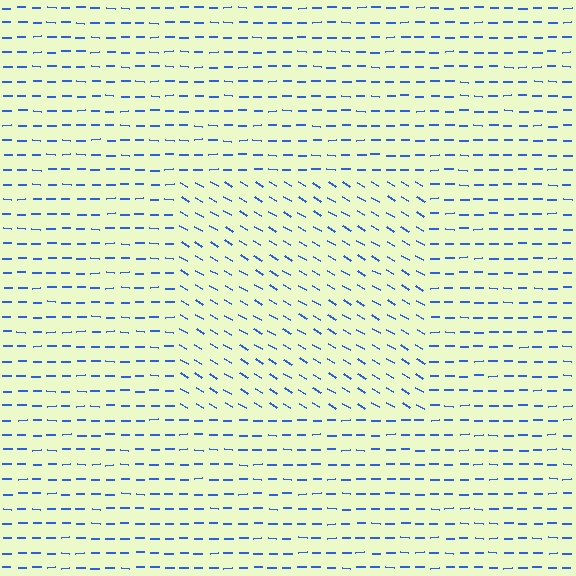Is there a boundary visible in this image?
Yes, there is a texture boundary formed by a change in line orientation.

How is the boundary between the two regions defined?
The boundary is defined purely by a change in line orientation (approximately 30 degrees difference). All lines are the same color and thickness.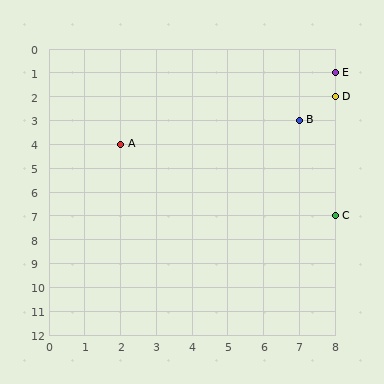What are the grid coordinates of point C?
Point C is at grid coordinates (8, 7).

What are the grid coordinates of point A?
Point A is at grid coordinates (2, 4).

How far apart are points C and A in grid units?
Points C and A are 6 columns and 3 rows apart (about 6.7 grid units diagonally).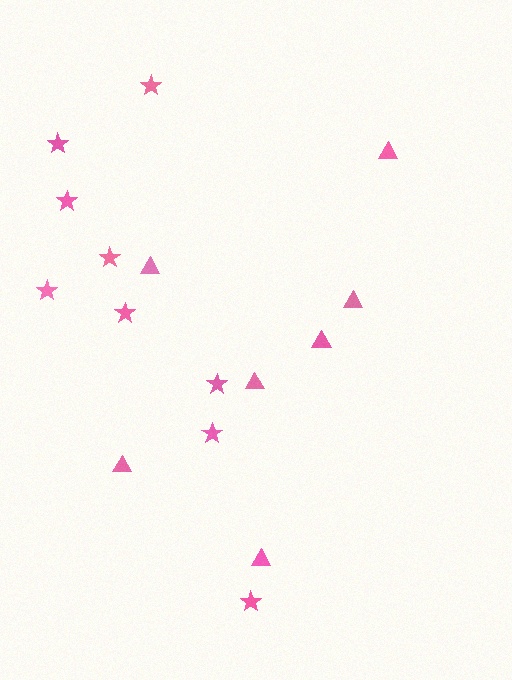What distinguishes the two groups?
There are 2 groups: one group of triangles (7) and one group of stars (9).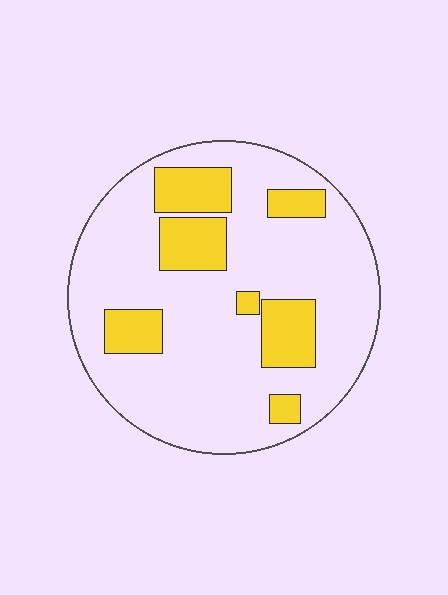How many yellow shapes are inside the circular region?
7.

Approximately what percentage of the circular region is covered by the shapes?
Approximately 20%.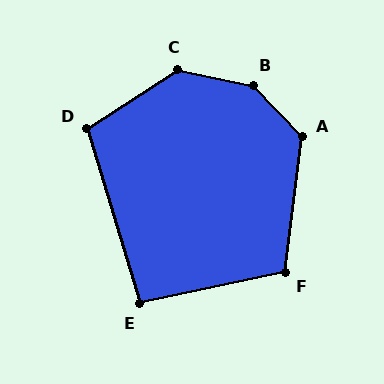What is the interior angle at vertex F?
Approximately 109 degrees (obtuse).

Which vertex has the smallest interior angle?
E, at approximately 95 degrees.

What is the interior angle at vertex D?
Approximately 106 degrees (obtuse).